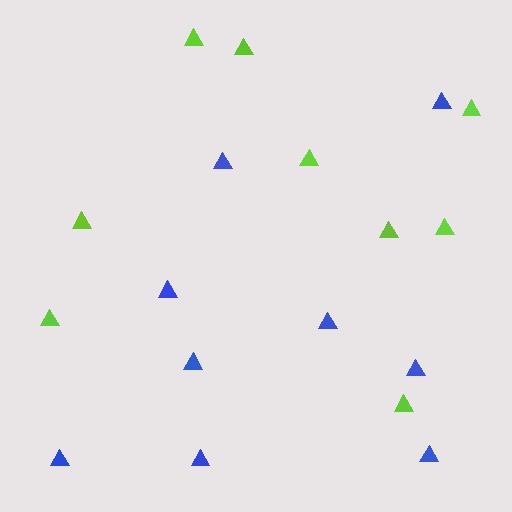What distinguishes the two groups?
There are 2 groups: one group of lime triangles (9) and one group of blue triangles (9).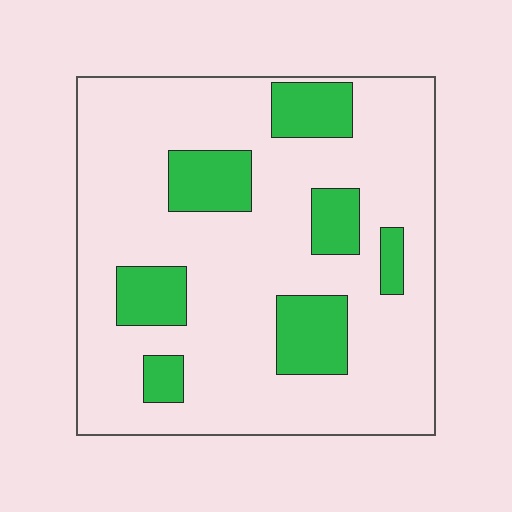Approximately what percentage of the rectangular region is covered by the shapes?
Approximately 20%.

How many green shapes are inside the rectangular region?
7.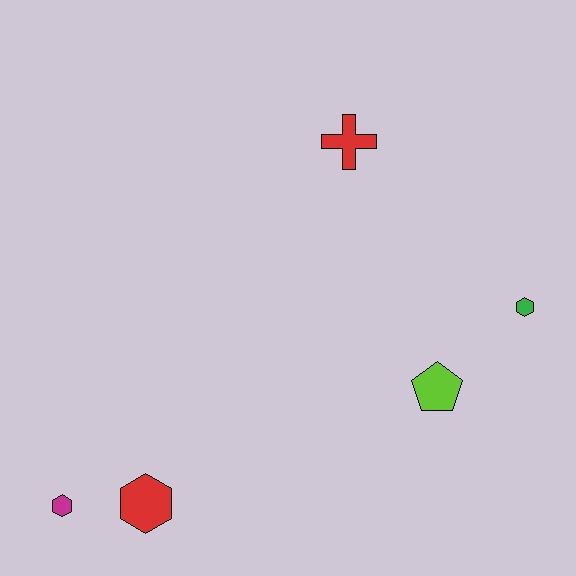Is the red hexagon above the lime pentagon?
No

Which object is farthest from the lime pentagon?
The magenta hexagon is farthest from the lime pentagon.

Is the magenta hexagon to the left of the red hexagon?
Yes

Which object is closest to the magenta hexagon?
The red hexagon is closest to the magenta hexagon.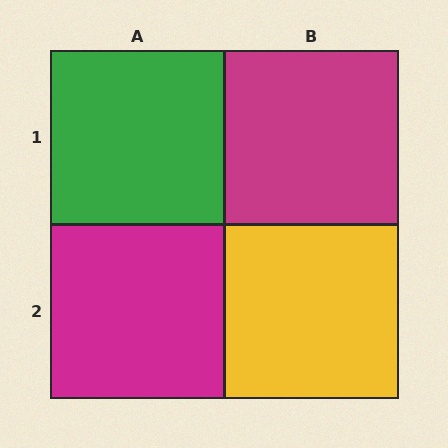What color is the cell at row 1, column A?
Green.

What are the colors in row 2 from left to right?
Magenta, yellow.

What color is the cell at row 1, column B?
Magenta.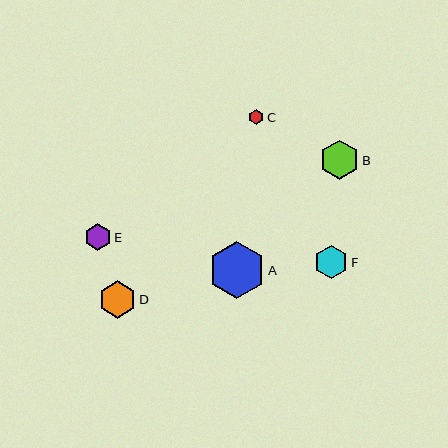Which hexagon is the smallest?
Hexagon C is the smallest with a size of approximately 15 pixels.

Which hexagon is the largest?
Hexagon A is the largest with a size of approximately 57 pixels.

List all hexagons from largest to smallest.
From largest to smallest: A, B, D, F, E, C.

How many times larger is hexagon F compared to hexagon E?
Hexagon F is approximately 1.3 times the size of hexagon E.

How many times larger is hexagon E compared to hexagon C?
Hexagon E is approximately 1.7 times the size of hexagon C.